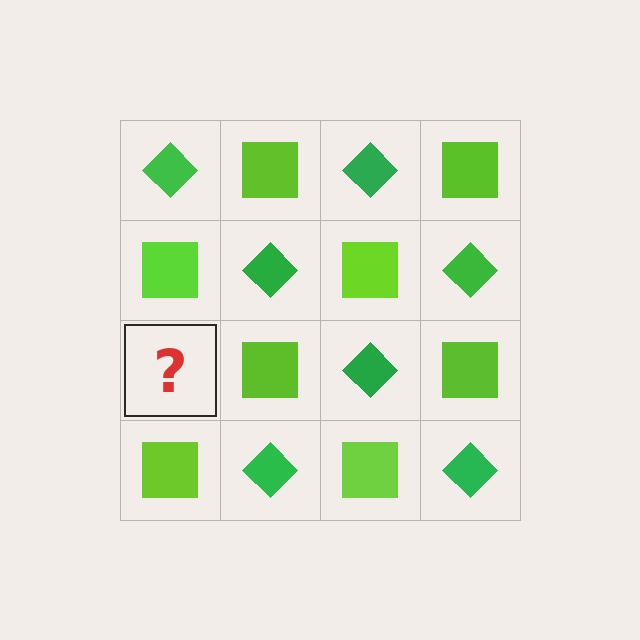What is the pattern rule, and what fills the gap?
The rule is that it alternates green diamond and lime square in a checkerboard pattern. The gap should be filled with a green diamond.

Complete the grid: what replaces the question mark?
The question mark should be replaced with a green diamond.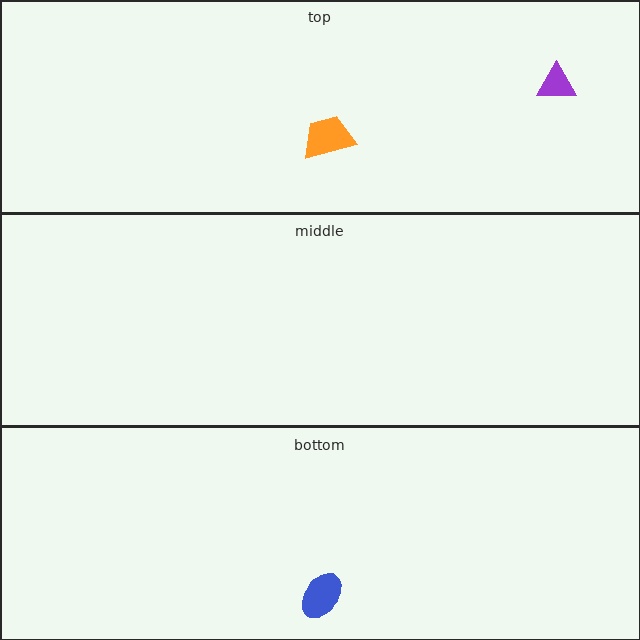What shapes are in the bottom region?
The blue ellipse.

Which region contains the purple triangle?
The top region.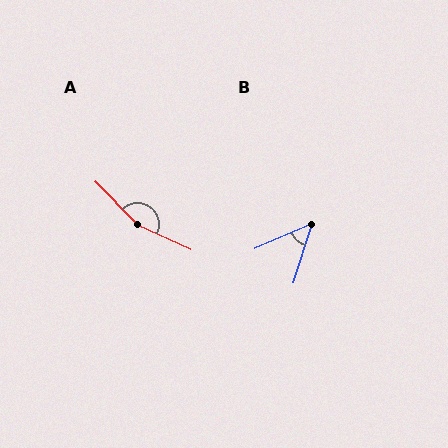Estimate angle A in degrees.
Approximately 160 degrees.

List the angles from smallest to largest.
B (49°), A (160°).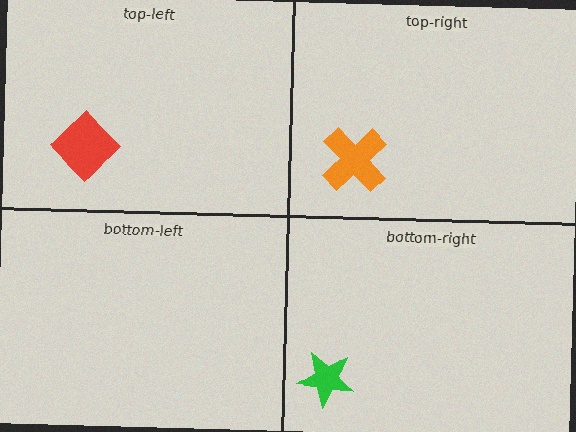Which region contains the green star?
The bottom-right region.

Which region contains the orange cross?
The top-right region.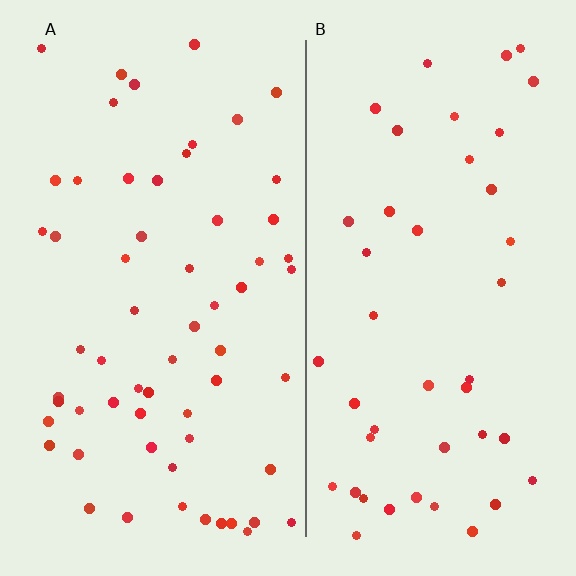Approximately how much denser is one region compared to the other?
Approximately 1.4× — region A over region B.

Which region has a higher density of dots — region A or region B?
A (the left).